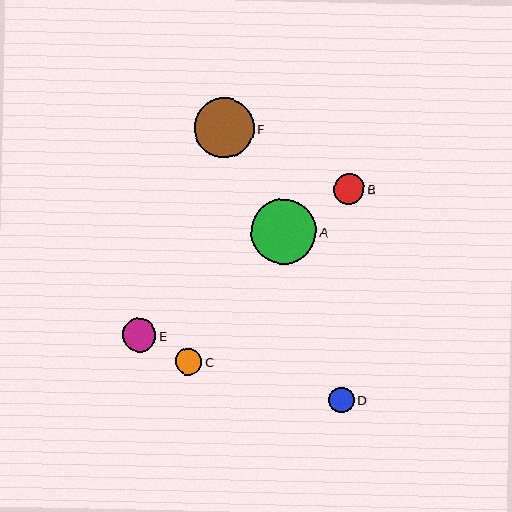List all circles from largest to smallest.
From largest to smallest: A, F, E, B, C, D.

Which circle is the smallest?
Circle D is the smallest with a size of approximately 26 pixels.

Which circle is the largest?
Circle A is the largest with a size of approximately 65 pixels.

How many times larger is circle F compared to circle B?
Circle F is approximately 1.9 times the size of circle B.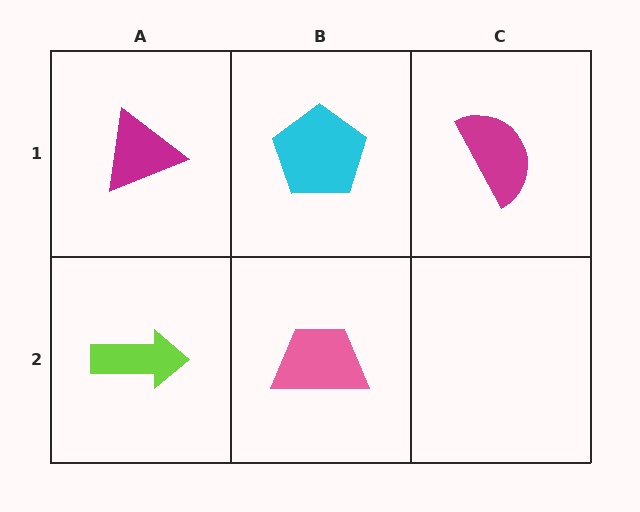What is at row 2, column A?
A lime arrow.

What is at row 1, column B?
A cyan pentagon.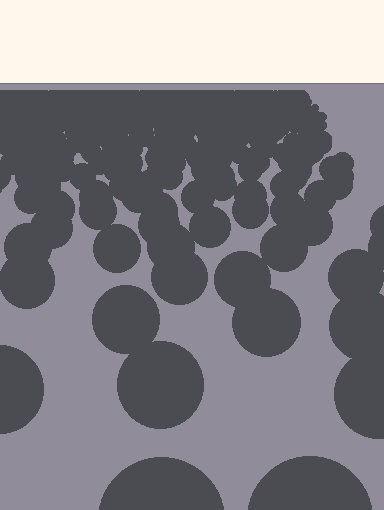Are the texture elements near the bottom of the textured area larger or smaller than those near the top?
Larger. Near the bottom, elements are closer to the viewer and appear at a bigger on-screen size.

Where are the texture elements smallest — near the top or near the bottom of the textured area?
Near the top.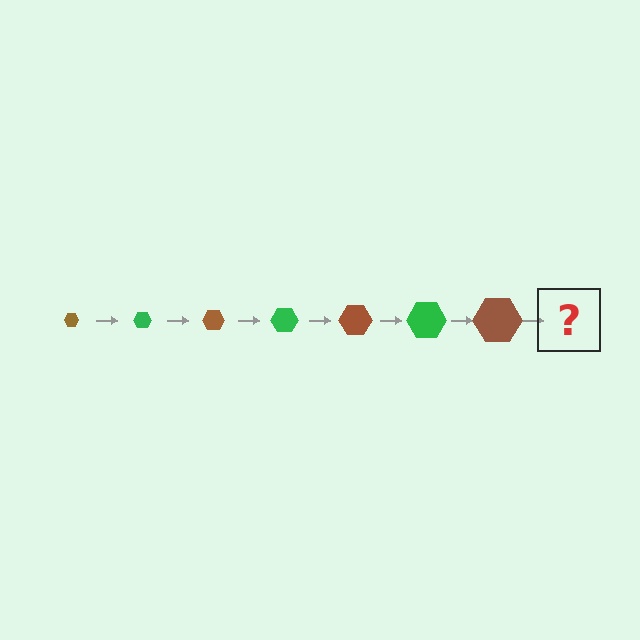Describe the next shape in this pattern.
It should be a green hexagon, larger than the previous one.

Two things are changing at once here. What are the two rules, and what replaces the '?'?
The two rules are that the hexagon grows larger each step and the color cycles through brown and green. The '?' should be a green hexagon, larger than the previous one.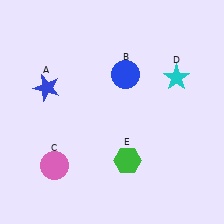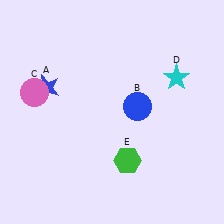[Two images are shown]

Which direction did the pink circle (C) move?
The pink circle (C) moved up.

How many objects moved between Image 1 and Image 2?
2 objects moved between the two images.